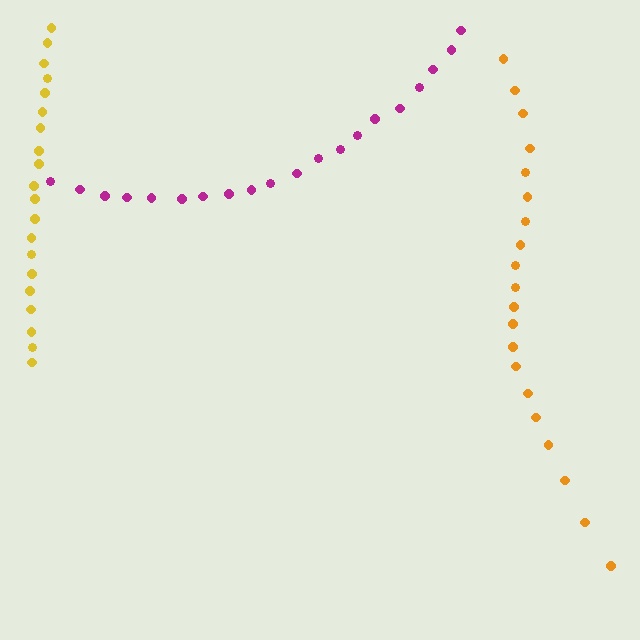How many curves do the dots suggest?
There are 3 distinct paths.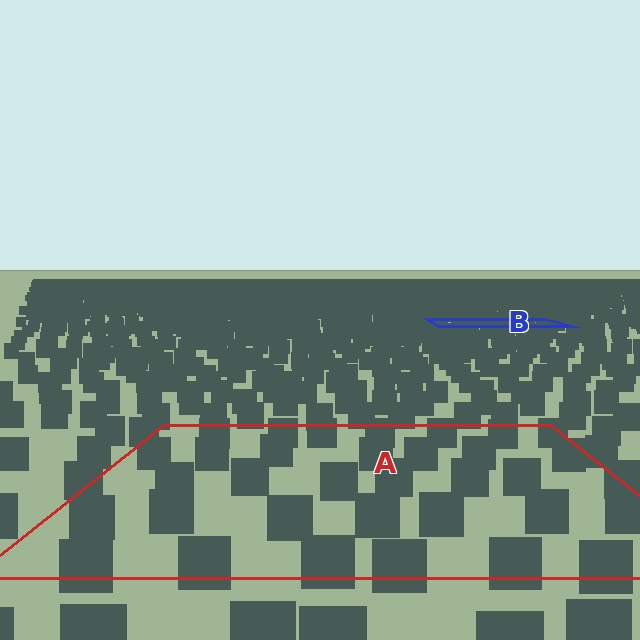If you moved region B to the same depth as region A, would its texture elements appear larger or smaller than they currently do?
They would appear larger. At a closer depth, the same texture elements are projected at a bigger on-screen size.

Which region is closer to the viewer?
Region A is closer. The texture elements there are larger and more spread out.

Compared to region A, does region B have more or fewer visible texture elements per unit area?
Region B has more texture elements per unit area — they are packed more densely because it is farther away.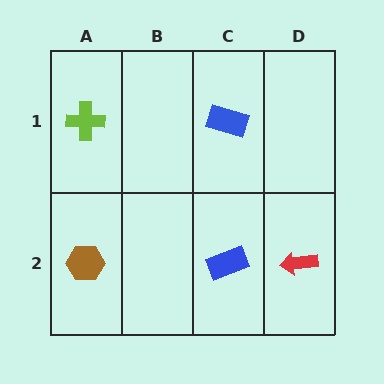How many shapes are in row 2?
3 shapes.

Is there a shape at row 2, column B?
No, that cell is empty.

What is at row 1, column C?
A blue rectangle.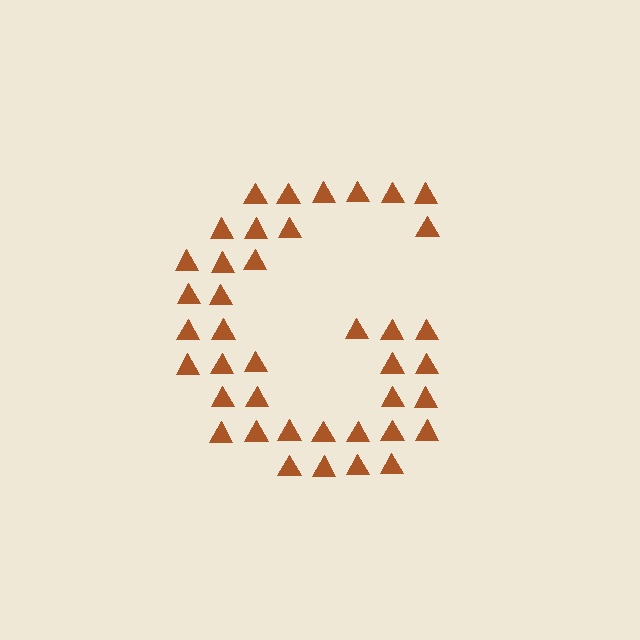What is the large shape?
The large shape is the letter G.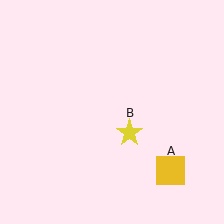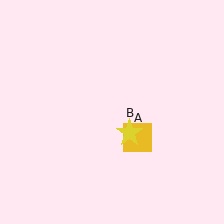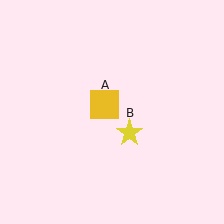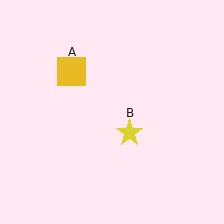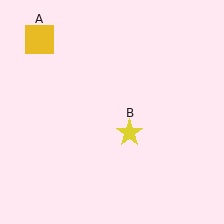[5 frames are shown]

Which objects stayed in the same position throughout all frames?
Yellow star (object B) remained stationary.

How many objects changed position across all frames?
1 object changed position: yellow square (object A).